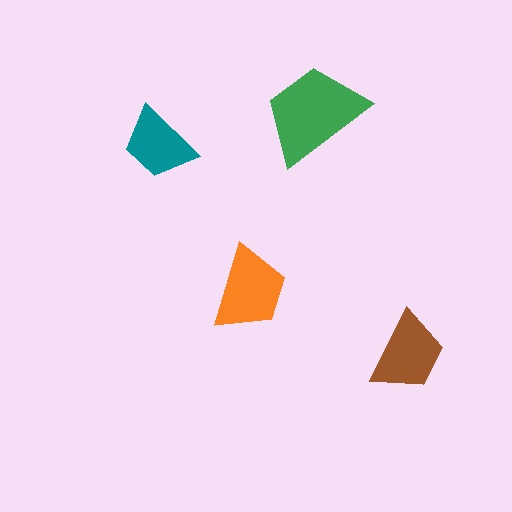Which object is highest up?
The green trapezoid is topmost.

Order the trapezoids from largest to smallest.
the green one, the orange one, the brown one, the teal one.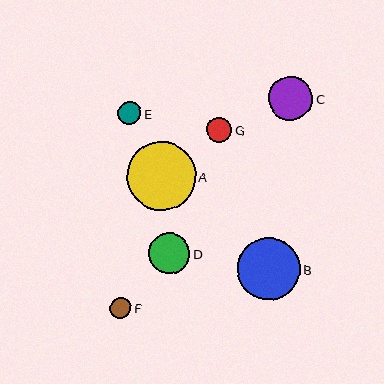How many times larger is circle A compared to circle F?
Circle A is approximately 3.2 times the size of circle F.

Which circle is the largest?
Circle A is the largest with a size of approximately 69 pixels.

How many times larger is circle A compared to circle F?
Circle A is approximately 3.2 times the size of circle F.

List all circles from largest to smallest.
From largest to smallest: A, B, C, D, G, E, F.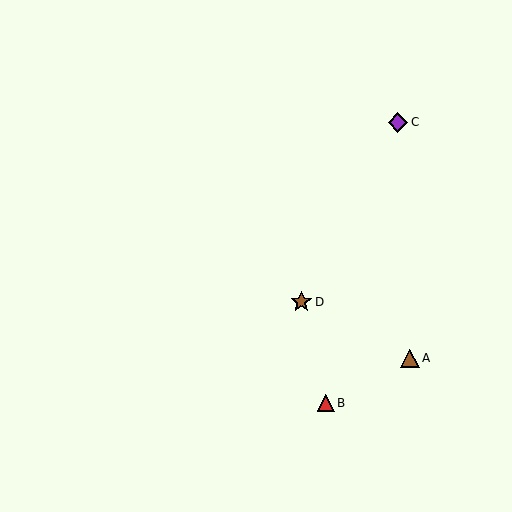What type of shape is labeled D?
Shape D is a brown star.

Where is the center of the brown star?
The center of the brown star is at (301, 302).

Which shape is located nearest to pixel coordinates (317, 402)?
The red triangle (labeled B) at (326, 403) is nearest to that location.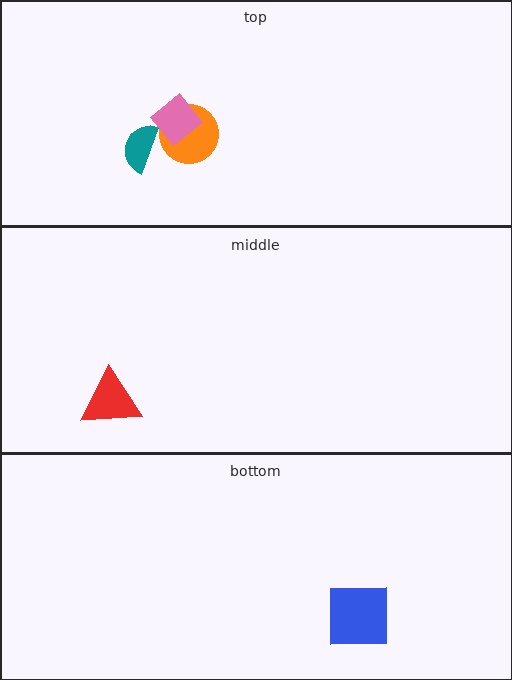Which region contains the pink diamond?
The top region.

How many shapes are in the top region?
3.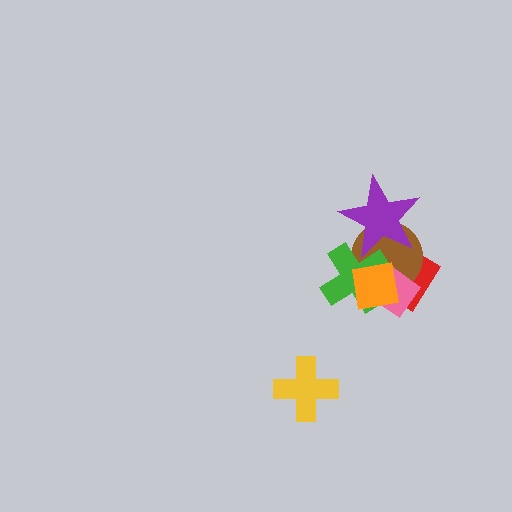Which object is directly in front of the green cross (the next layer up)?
The orange square is directly in front of the green cross.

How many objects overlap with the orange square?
4 objects overlap with the orange square.